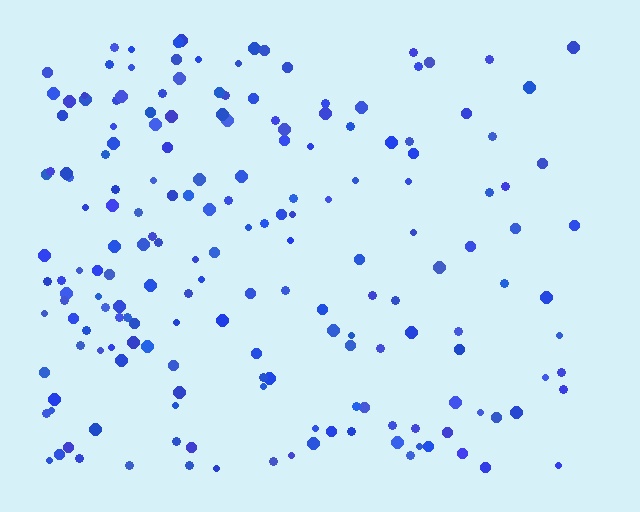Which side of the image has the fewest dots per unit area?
The right.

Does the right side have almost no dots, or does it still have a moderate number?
Still a moderate number, just noticeably fewer than the left.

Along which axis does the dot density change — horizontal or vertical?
Horizontal.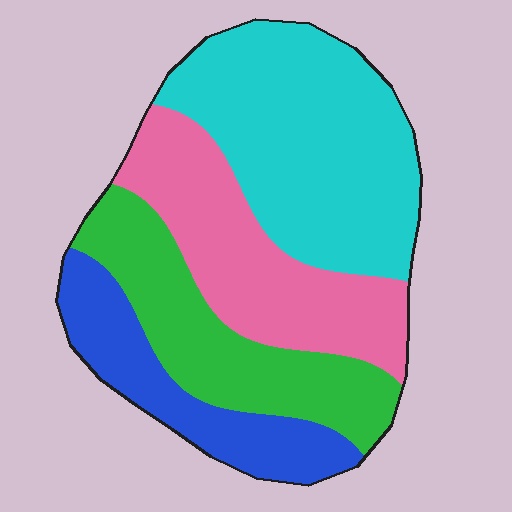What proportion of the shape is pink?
Pink takes up about one quarter (1/4) of the shape.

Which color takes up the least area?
Blue, at roughly 15%.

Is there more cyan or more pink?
Cyan.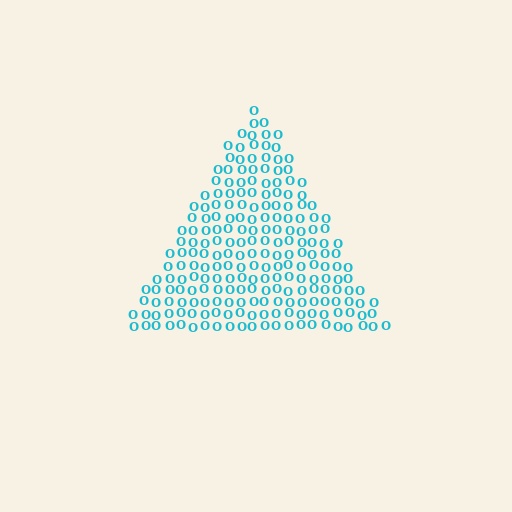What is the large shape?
The large shape is a triangle.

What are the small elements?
The small elements are letter O's.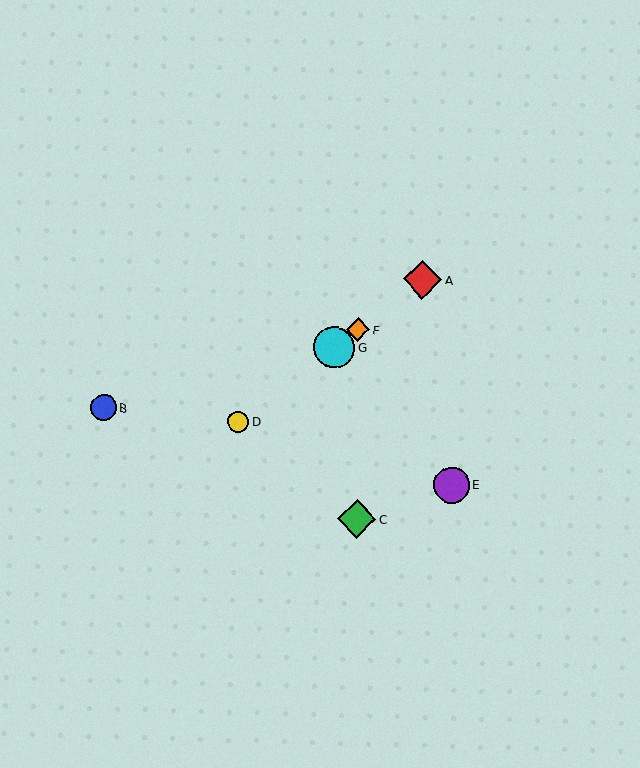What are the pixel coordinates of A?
Object A is at (423, 280).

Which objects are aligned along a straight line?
Objects A, D, F, G are aligned along a straight line.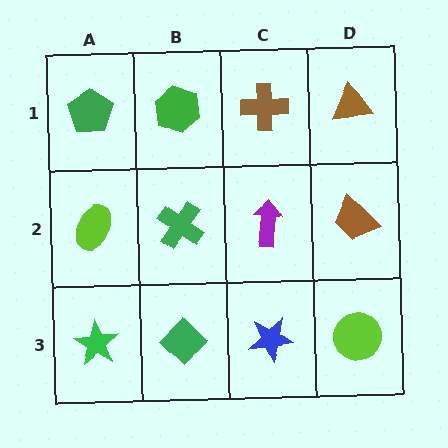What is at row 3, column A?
A green star.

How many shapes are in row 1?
4 shapes.